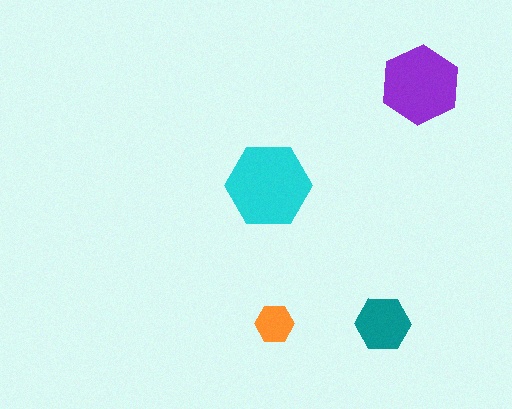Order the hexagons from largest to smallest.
the cyan one, the purple one, the teal one, the orange one.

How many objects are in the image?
There are 4 objects in the image.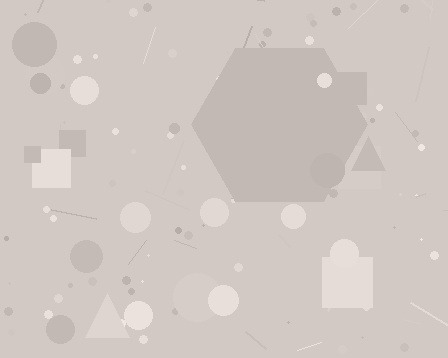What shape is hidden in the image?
A hexagon is hidden in the image.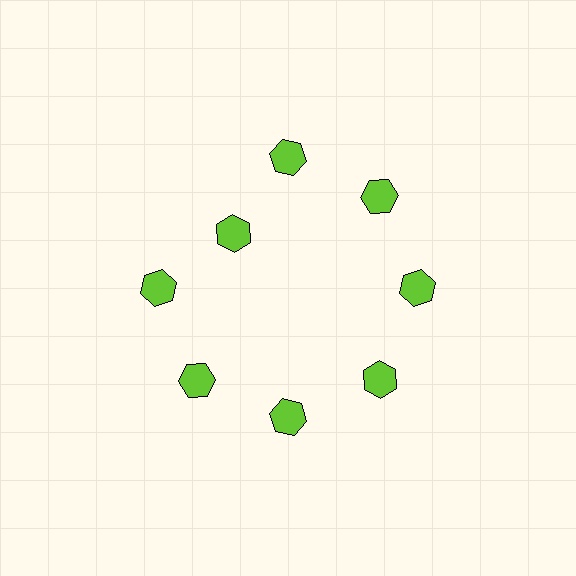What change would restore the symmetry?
The symmetry would be restored by moving it outward, back onto the ring so that all 8 hexagons sit at equal angles and equal distance from the center.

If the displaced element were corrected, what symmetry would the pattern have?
It would have 8-fold rotational symmetry — the pattern would map onto itself every 45 degrees.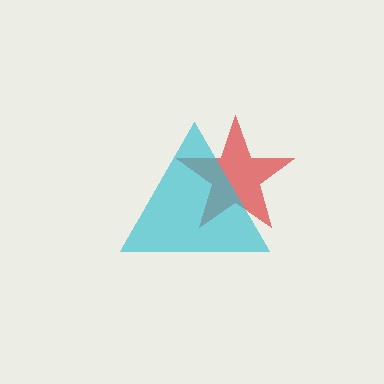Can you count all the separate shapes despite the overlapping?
Yes, there are 2 separate shapes.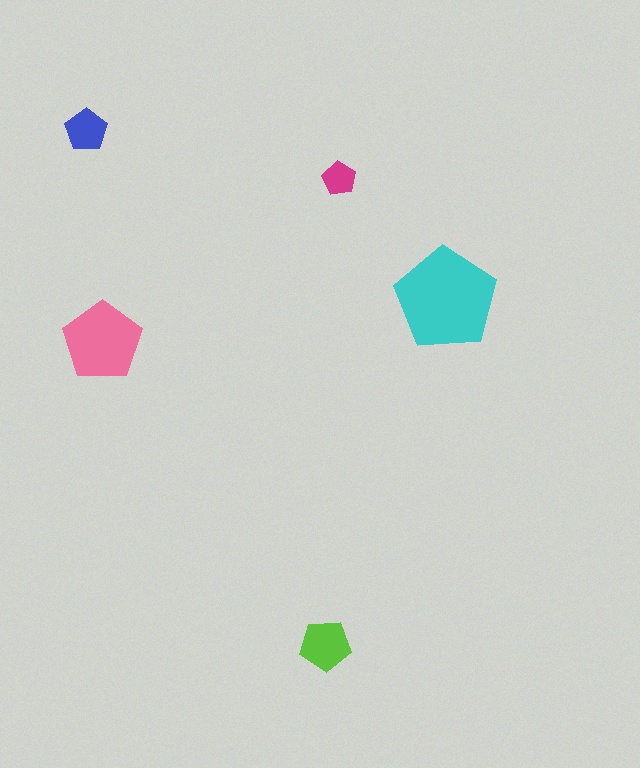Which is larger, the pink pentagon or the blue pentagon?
The pink one.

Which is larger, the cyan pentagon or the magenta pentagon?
The cyan one.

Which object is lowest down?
The lime pentagon is bottommost.